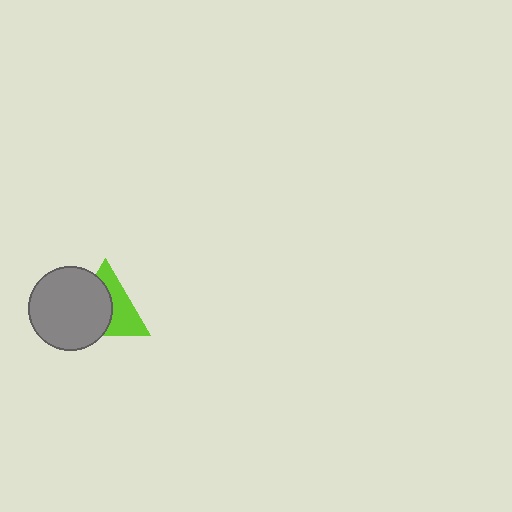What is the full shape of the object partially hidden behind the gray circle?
The partially hidden object is a lime triangle.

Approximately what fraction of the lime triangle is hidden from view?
Roughly 53% of the lime triangle is hidden behind the gray circle.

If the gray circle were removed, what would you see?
You would see the complete lime triangle.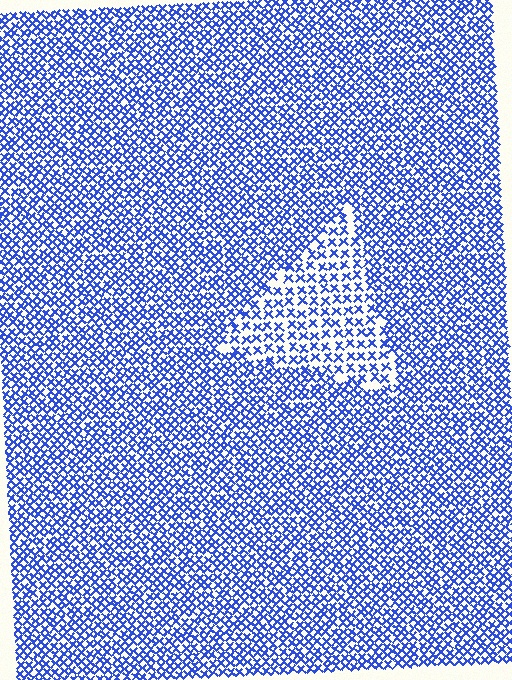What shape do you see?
I see a triangle.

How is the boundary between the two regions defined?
The boundary is defined by a change in element density (approximately 1.7x ratio). All elements are the same color, size, and shape.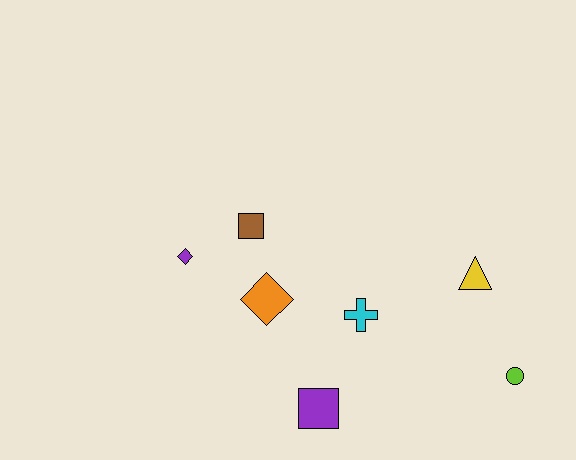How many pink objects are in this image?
There are no pink objects.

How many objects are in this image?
There are 7 objects.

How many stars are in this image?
There are no stars.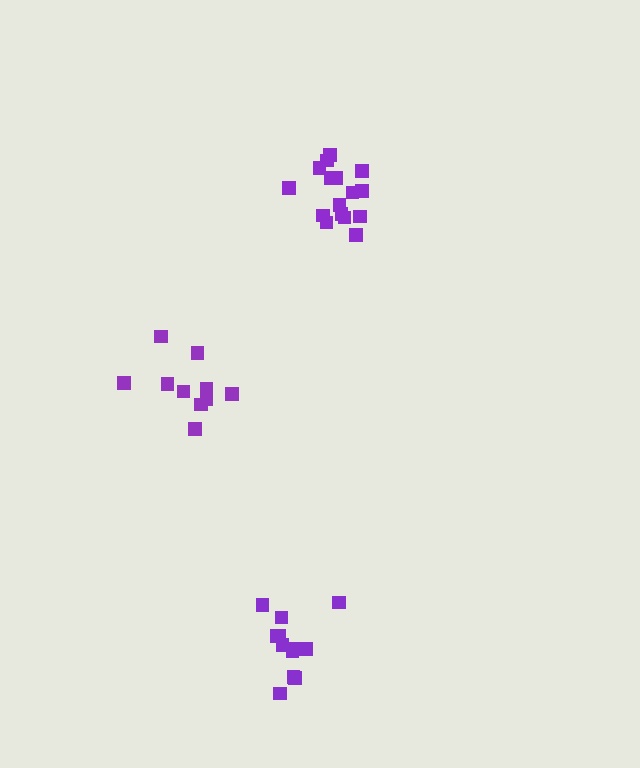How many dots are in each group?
Group 1: 16 dots, Group 2: 12 dots, Group 3: 10 dots (38 total).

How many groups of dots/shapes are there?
There are 3 groups.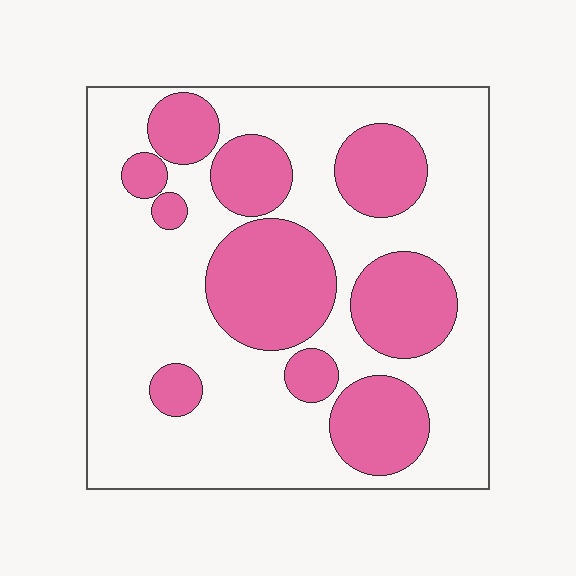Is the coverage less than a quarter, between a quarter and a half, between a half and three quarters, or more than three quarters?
Between a quarter and a half.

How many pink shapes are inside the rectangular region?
10.